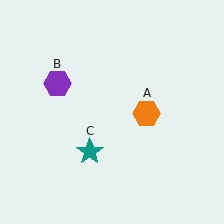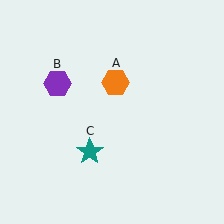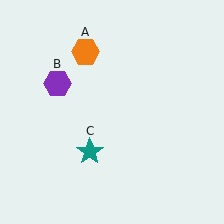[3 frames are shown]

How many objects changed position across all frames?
1 object changed position: orange hexagon (object A).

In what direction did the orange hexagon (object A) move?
The orange hexagon (object A) moved up and to the left.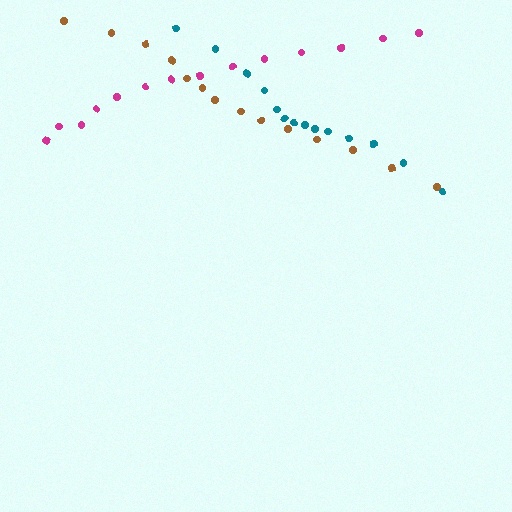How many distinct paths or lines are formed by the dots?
There are 3 distinct paths.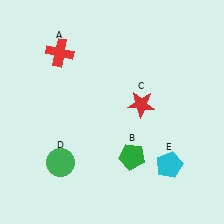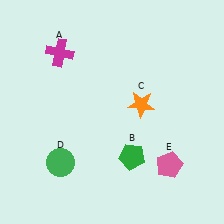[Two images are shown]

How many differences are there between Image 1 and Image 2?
There are 3 differences between the two images.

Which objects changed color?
A changed from red to magenta. C changed from red to orange. E changed from cyan to pink.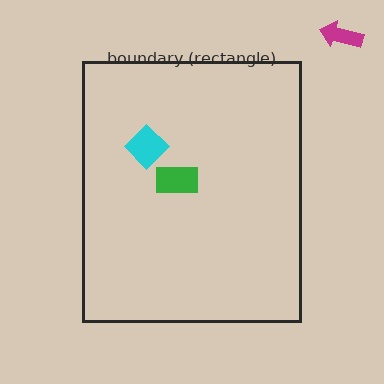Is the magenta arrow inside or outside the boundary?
Outside.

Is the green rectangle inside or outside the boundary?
Inside.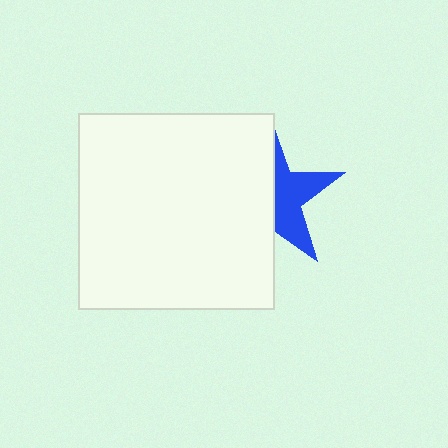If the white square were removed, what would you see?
You would see the complete blue star.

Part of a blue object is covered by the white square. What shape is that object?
It is a star.